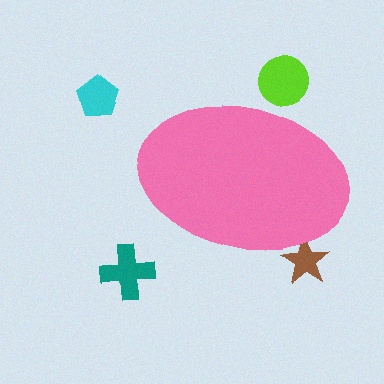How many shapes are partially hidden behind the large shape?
2 shapes are partially hidden.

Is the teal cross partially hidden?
No, the teal cross is fully visible.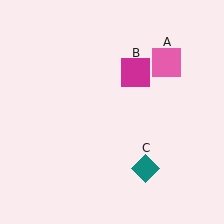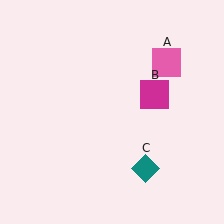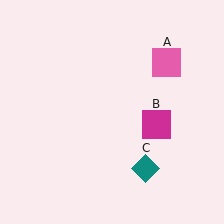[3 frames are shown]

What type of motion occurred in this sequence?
The magenta square (object B) rotated clockwise around the center of the scene.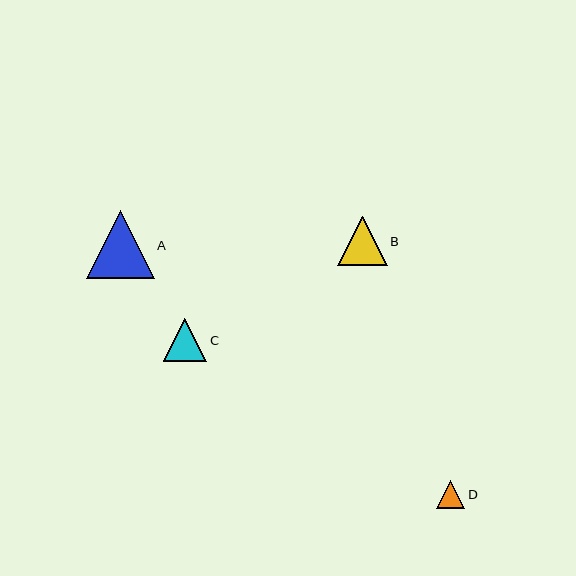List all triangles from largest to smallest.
From largest to smallest: A, B, C, D.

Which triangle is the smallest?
Triangle D is the smallest with a size of approximately 28 pixels.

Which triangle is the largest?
Triangle A is the largest with a size of approximately 68 pixels.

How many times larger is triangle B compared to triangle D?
Triangle B is approximately 1.8 times the size of triangle D.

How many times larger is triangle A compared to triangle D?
Triangle A is approximately 2.4 times the size of triangle D.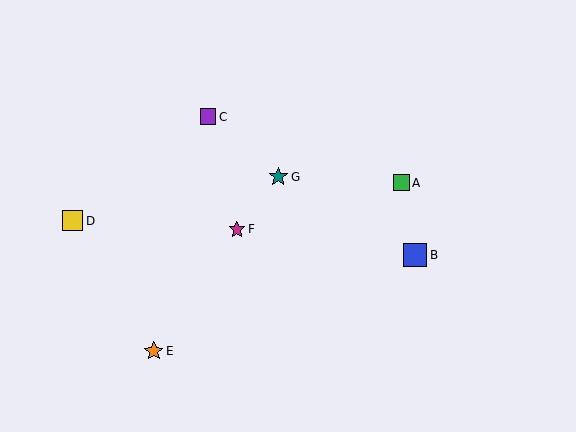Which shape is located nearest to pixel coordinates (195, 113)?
The purple square (labeled C) at (208, 117) is nearest to that location.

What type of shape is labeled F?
Shape F is a magenta star.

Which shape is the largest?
The blue square (labeled B) is the largest.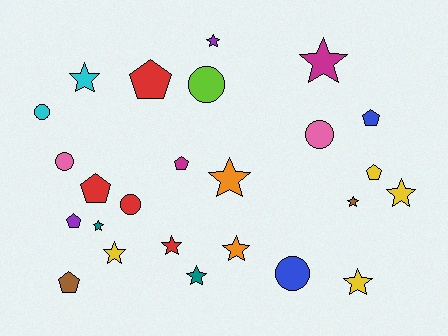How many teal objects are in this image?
There are 2 teal objects.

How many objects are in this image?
There are 25 objects.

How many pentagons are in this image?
There are 7 pentagons.